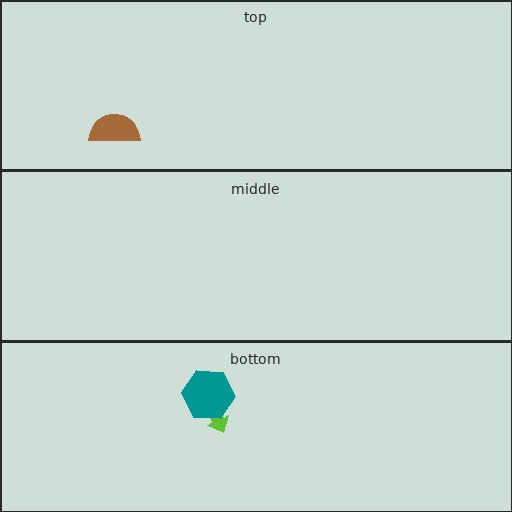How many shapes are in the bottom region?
2.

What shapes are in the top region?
The brown semicircle.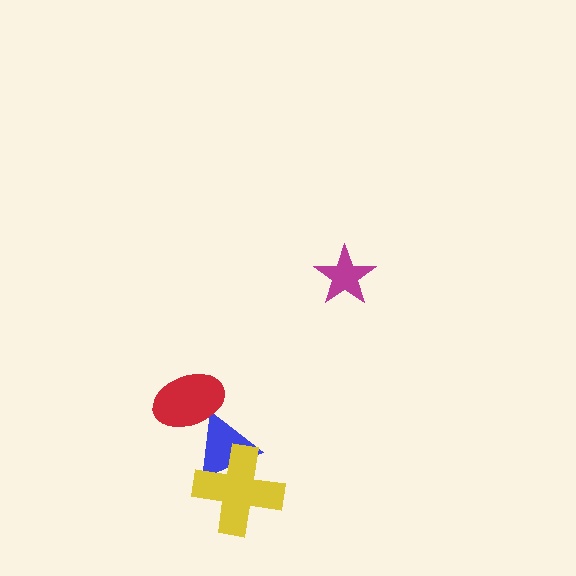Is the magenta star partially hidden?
No, no other shape covers it.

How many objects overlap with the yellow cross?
1 object overlaps with the yellow cross.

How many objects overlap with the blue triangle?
2 objects overlap with the blue triangle.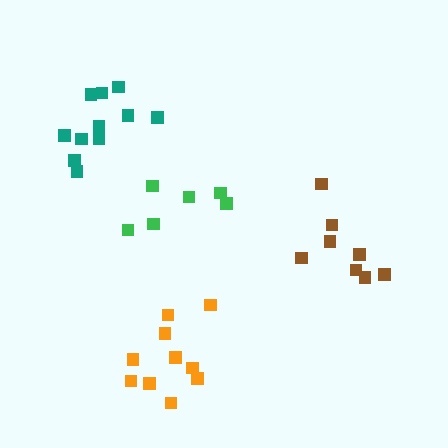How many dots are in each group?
Group 1: 11 dots, Group 2: 10 dots, Group 3: 8 dots, Group 4: 6 dots (35 total).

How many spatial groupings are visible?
There are 4 spatial groupings.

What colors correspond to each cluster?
The clusters are colored: teal, orange, brown, green.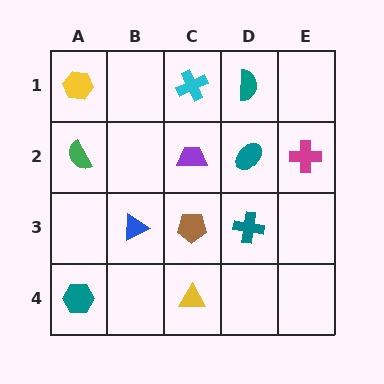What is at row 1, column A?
A yellow hexagon.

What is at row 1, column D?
A teal semicircle.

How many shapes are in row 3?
3 shapes.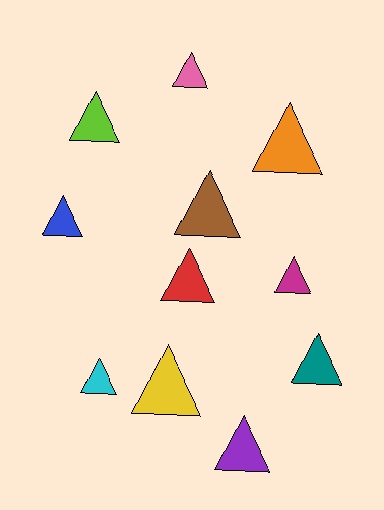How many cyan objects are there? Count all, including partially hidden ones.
There is 1 cyan object.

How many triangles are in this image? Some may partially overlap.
There are 11 triangles.